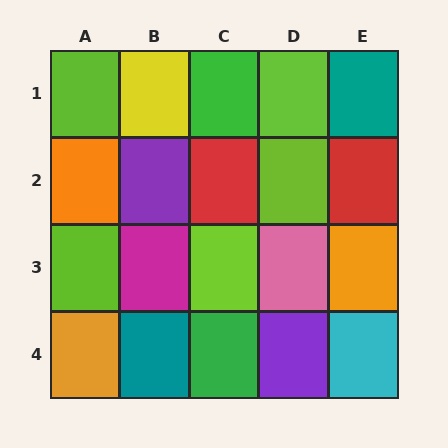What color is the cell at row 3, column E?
Orange.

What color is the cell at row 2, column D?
Lime.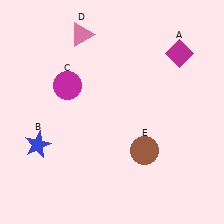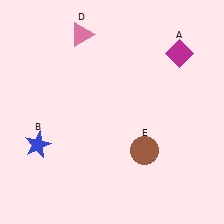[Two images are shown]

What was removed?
The magenta circle (C) was removed in Image 2.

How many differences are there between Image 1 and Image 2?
There is 1 difference between the two images.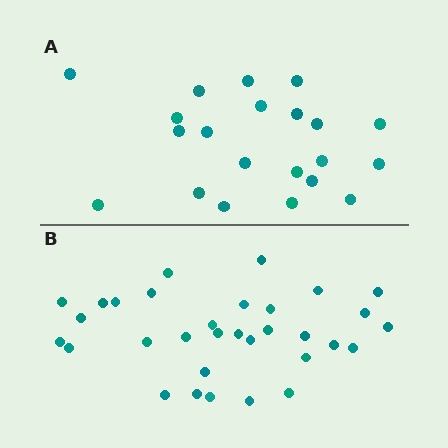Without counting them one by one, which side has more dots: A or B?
Region B (the bottom region) has more dots.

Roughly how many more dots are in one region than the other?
Region B has roughly 12 or so more dots than region A.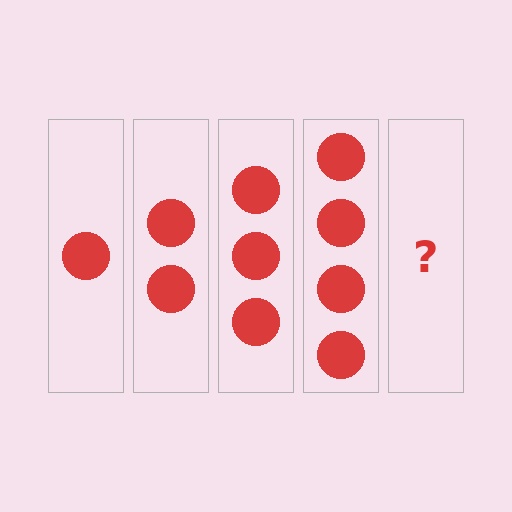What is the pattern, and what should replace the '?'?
The pattern is that each step adds one more circle. The '?' should be 5 circles.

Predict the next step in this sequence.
The next step is 5 circles.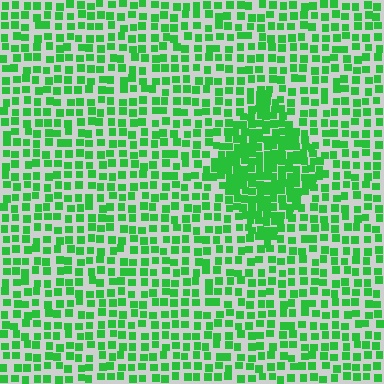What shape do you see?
I see a diamond.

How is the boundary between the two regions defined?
The boundary is defined by a change in element density (approximately 2.0x ratio). All elements are the same color, size, and shape.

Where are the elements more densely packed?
The elements are more densely packed inside the diamond boundary.